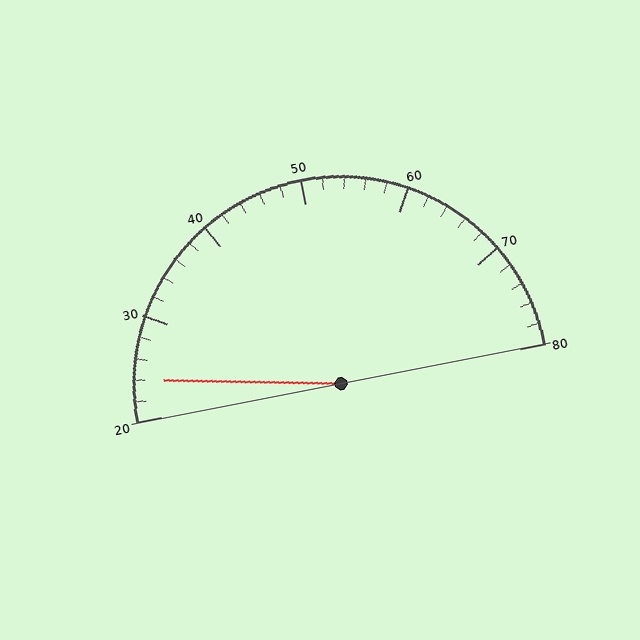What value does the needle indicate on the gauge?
The needle indicates approximately 24.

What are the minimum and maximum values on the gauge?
The gauge ranges from 20 to 80.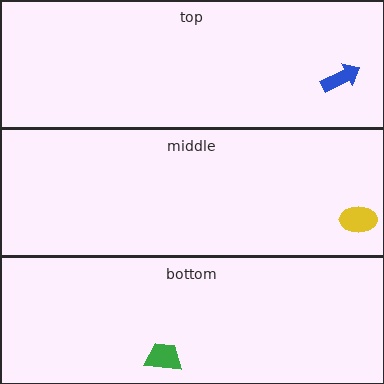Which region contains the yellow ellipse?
The middle region.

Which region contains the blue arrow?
The top region.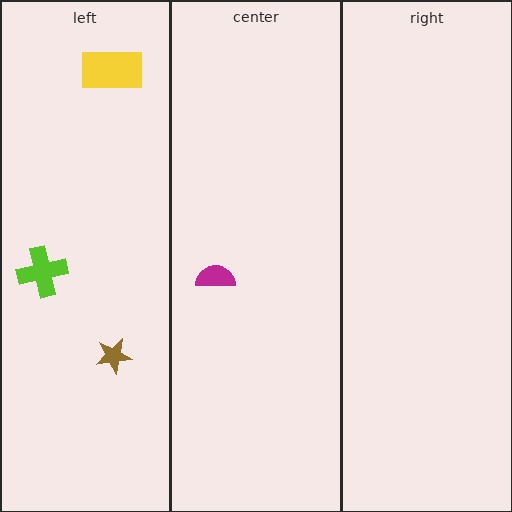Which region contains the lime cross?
The left region.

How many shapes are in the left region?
3.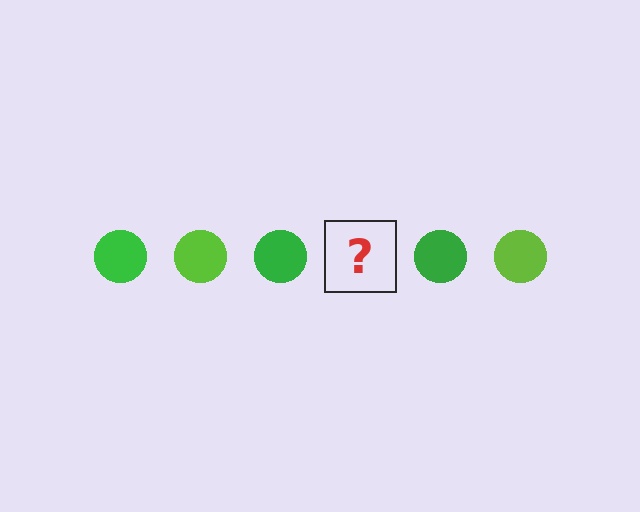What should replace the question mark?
The question mark should be replaced with a lime circle.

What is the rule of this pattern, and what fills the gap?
The rule is that the pattern cycles through green, lime circles. The gap should be filled with a lime circle.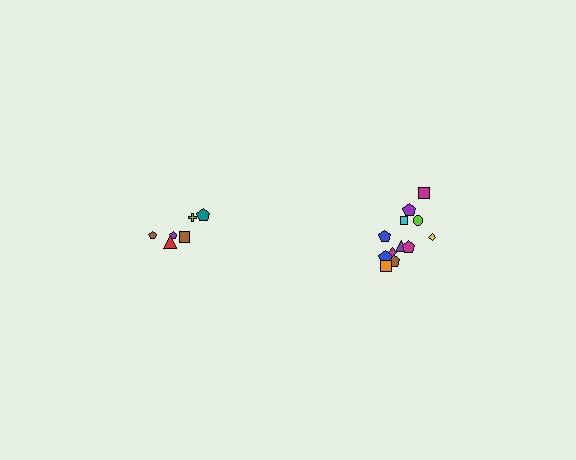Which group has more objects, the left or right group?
The right group.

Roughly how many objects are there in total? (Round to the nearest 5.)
Roughly 20 objects in total.